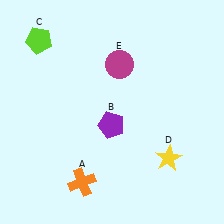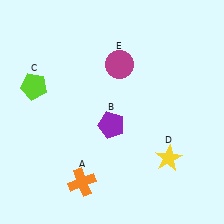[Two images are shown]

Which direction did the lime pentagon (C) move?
The lime pentagon (C) moved down.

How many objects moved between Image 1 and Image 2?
1 object moved between the two images.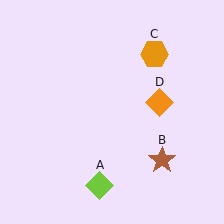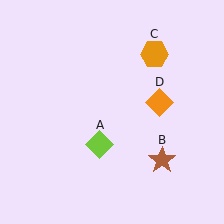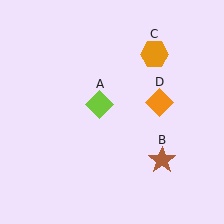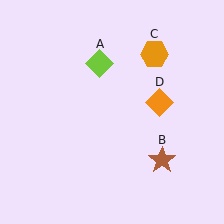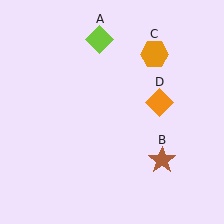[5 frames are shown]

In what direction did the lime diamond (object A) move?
The lime diamond (object A) moved up.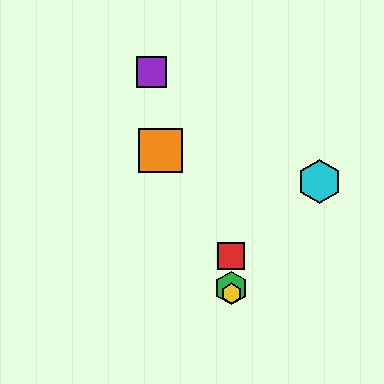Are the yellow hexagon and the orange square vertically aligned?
No, the yellow hexagon is at x≈231 and the orange square is at x≈160.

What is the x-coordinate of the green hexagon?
The green hexagon is at x≈231.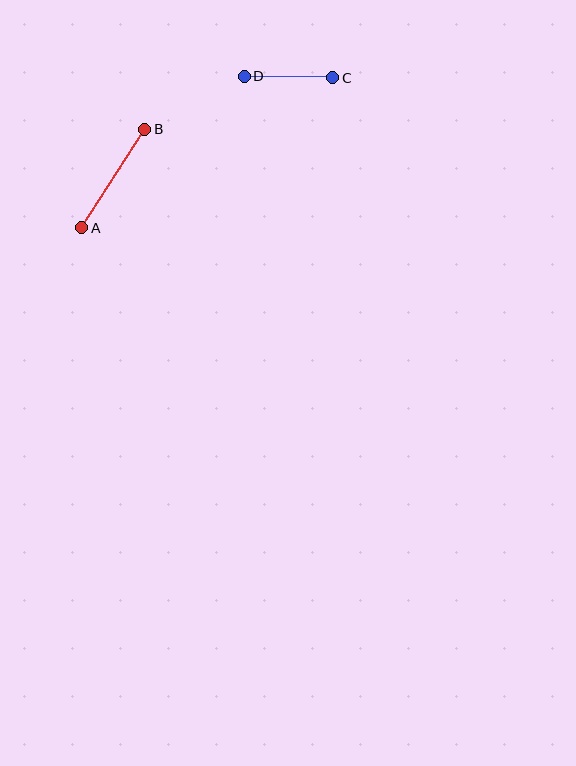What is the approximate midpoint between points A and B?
The midpoint is at approximately (113, 179) pixels.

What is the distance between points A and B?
The distance is approximately 117 pixels.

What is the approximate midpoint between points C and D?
The midpoint is at approximately (289, 77) pixels.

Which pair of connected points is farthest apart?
Points A and B are farthest apart.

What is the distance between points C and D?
The distance is approximately 89 pixels.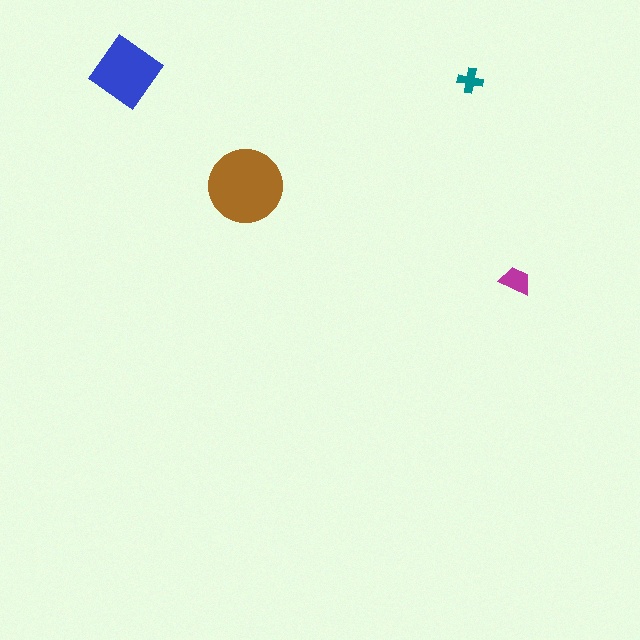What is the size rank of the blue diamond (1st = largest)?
2nd.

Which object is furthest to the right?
The magenta trapezoid is rightmost.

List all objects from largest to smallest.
The brown circle, the blue diamond, the magenta trapezoid, the teal cross.